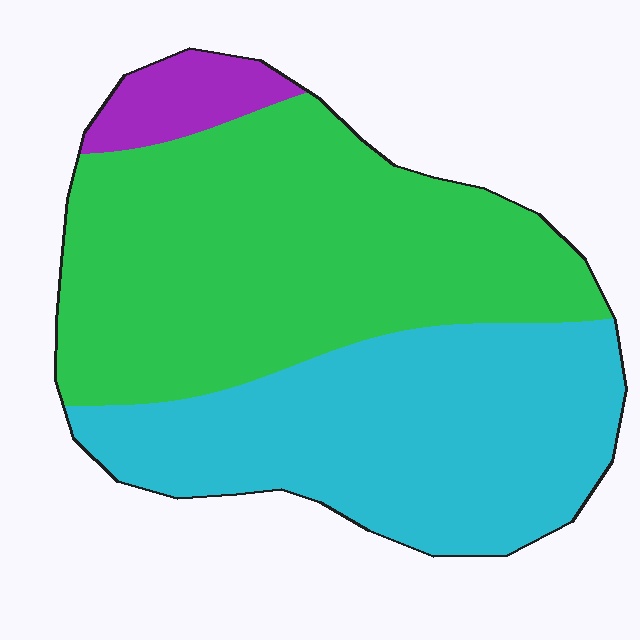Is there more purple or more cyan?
Cyan.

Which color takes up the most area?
Green, at roughly 50%.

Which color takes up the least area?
Purple, at roughly 5%.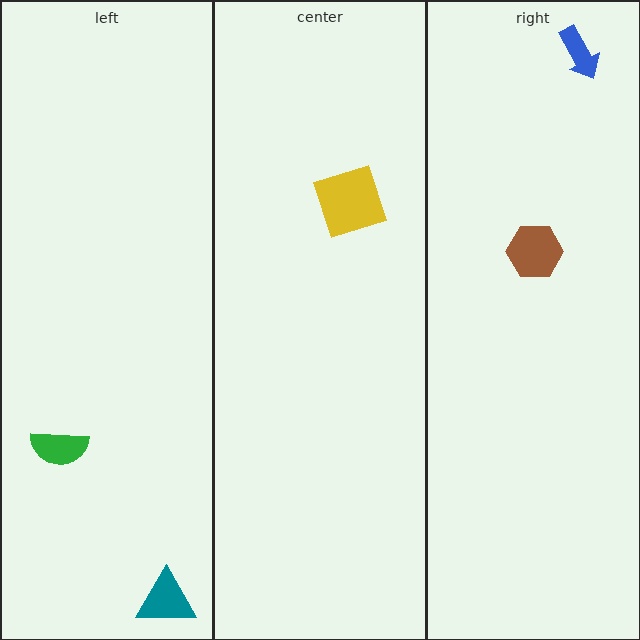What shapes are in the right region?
The blue arrow, the brown hexagon.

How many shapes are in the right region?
2.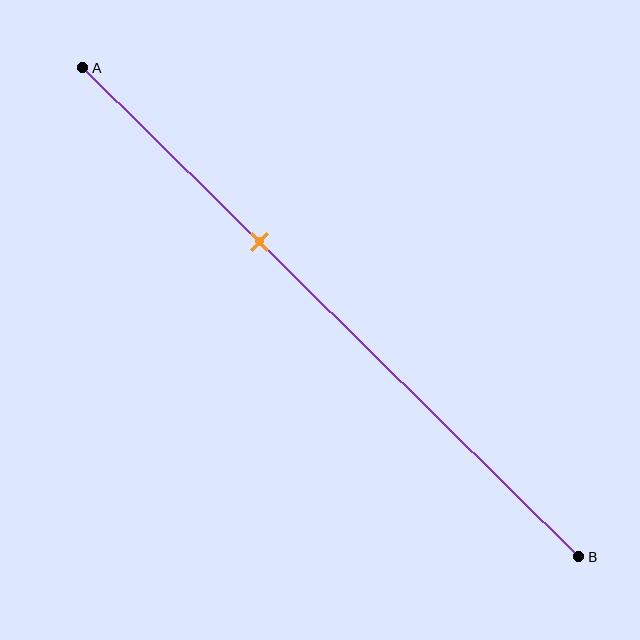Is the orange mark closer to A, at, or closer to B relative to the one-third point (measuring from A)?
The orange mark is approximately at the one-third point of segment AB.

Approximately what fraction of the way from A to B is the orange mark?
The orange mark is approximately 35% of the way from A to B.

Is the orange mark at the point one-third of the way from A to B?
Yes, the mark is approximately at the one-third point.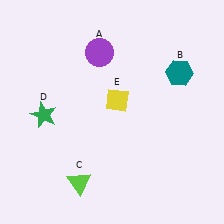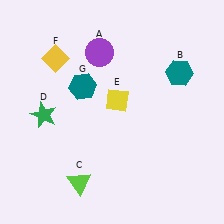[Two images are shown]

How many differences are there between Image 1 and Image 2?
There are 2 differences between the two images.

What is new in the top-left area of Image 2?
A teal hexagon (G) was added in the top-left area of Image 2.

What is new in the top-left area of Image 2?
A yellow diamond (F) was added in the top-left area of Image 2.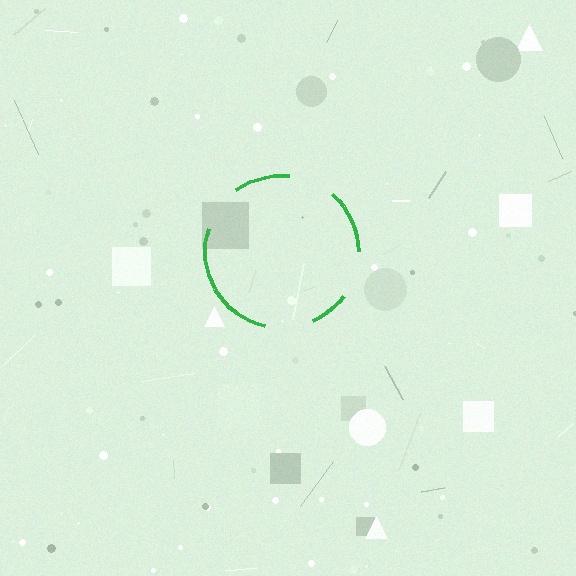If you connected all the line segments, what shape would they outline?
They would outline a circle.